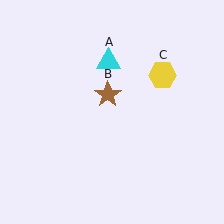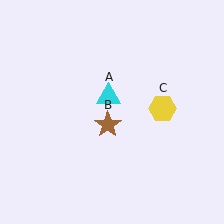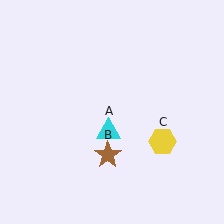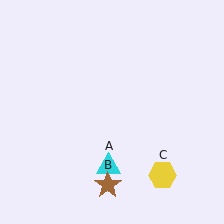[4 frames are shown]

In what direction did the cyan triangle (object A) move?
The cyan triangle (object A) moved down.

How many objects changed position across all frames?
3 objects changed position: cyan triangle (object A), brown star (object B), yellow hexagon (object C).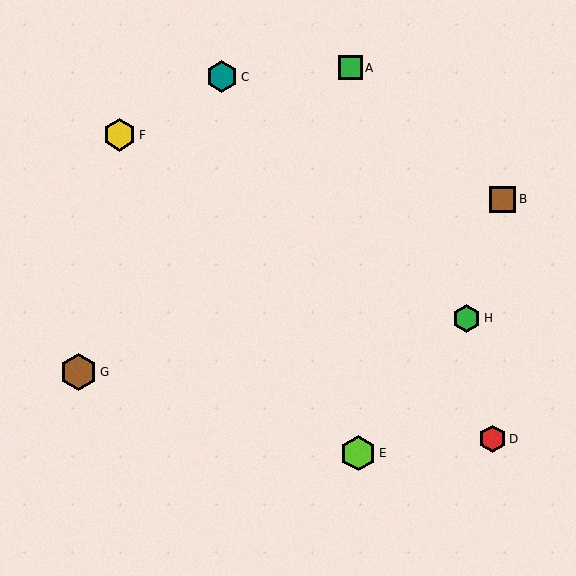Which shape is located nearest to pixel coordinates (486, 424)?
The red hexagon (labeled D) at (493, 439) is nearest to that location.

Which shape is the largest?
The brown hexagon (labeled G) is the largest.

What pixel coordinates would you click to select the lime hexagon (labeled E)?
Click at (358, 453) to select the lime hexagon E.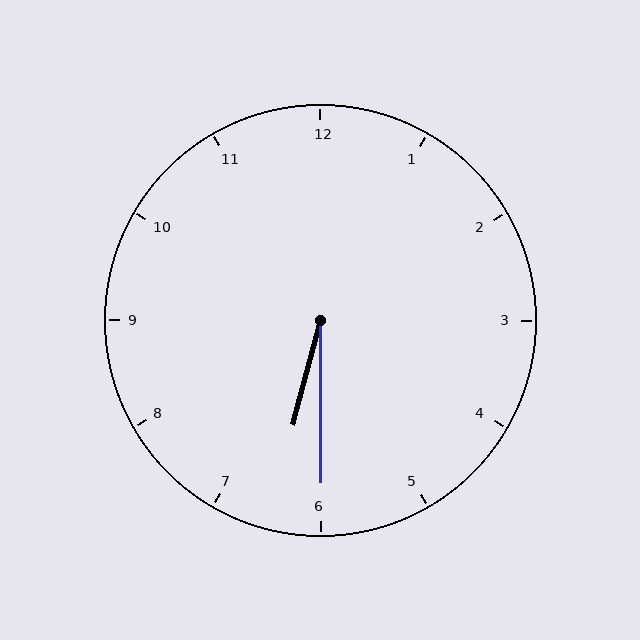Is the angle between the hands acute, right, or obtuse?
It is acute.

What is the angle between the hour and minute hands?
Approximately 15 degrees.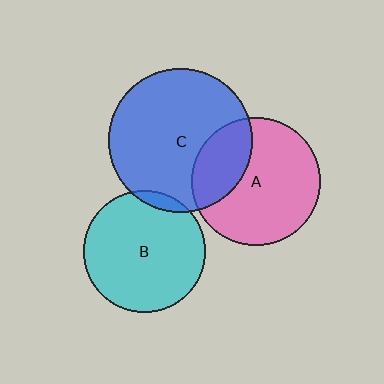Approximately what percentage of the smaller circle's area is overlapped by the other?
Approximately 30%.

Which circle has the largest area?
Circle C (blue).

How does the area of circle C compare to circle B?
Approximately 1.4 times.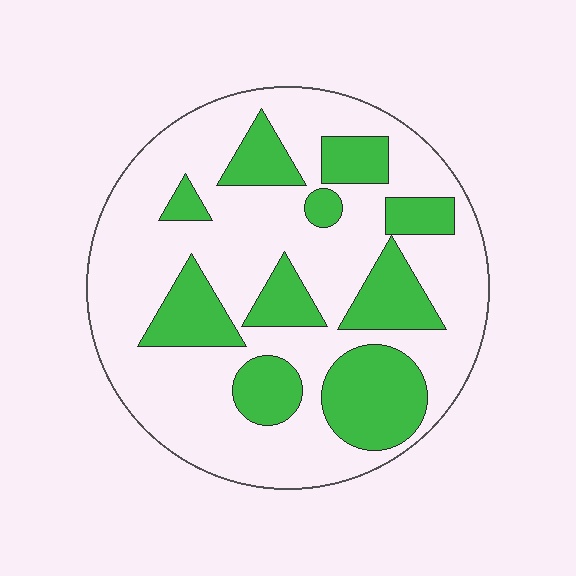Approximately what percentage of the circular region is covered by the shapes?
Approximately 30%.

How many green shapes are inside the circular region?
10.